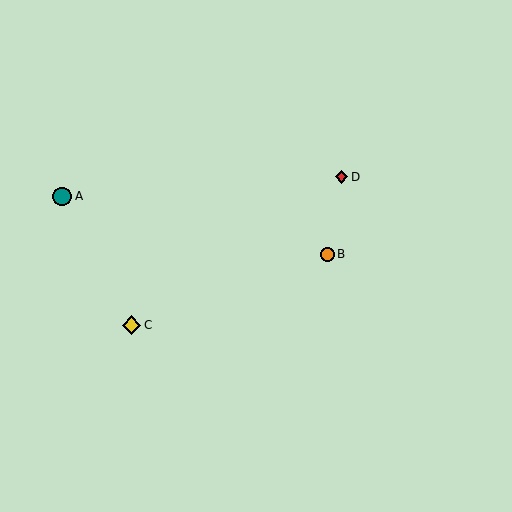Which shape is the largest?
The yellow diamond (labeled C) is the largest.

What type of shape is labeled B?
Shape B is an orange circle.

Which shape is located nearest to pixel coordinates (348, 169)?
The red diamond (labeled D) at (342, 177) is nearest to that location.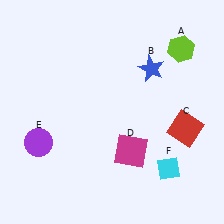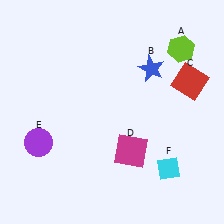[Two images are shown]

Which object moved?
The red square (C) moved up.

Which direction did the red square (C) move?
The red square (C) moved up.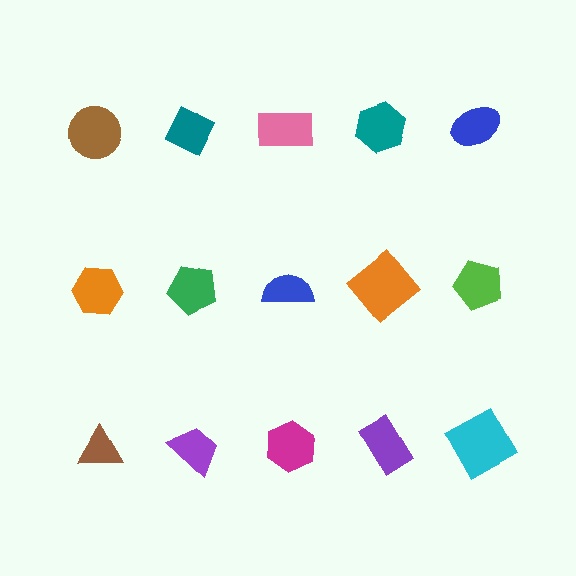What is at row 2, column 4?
An orange diamond.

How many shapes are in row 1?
5 shapes.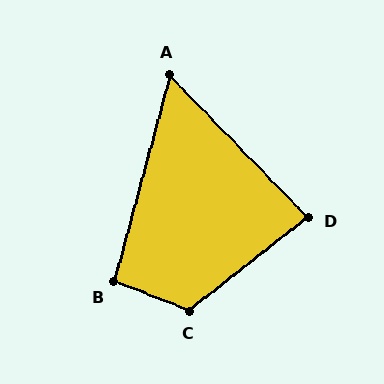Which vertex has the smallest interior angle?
A, at approximately 60 degrees.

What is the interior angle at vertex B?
Approximately 96 degrees (obtuse).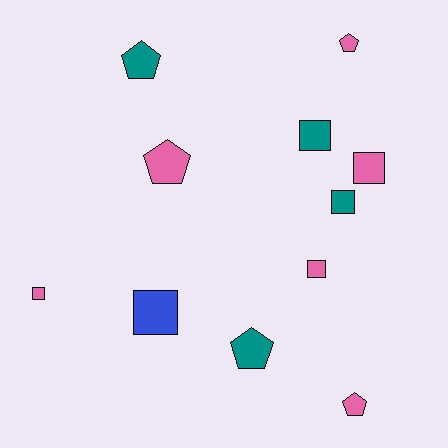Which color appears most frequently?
Pink, with 6 objects.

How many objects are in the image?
There are 11 objects.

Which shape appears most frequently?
Square, with 6 objects.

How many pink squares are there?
There are 3 pink squares.